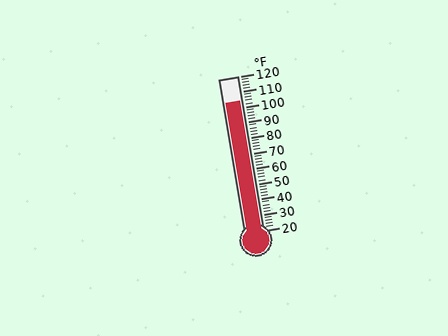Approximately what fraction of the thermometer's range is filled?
The thermometer is filled to approximately 85% of its range.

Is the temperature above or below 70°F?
The temperature is above 70°F.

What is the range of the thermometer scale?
The thermometer scale ranges from 20°F to 120°F.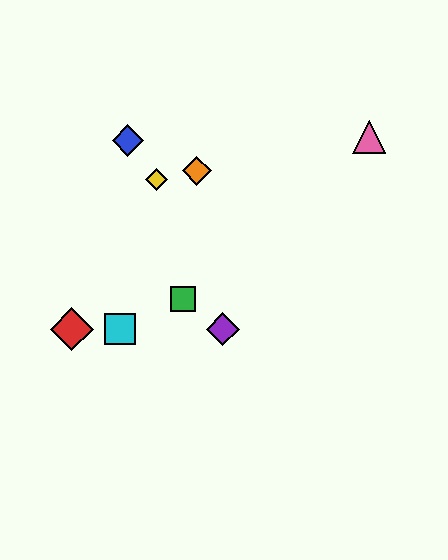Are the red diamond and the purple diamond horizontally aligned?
Yes, both are at y≈329.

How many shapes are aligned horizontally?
3 shapes (the red diamond, the purple diamond, the cyan square) are aligned horizontally.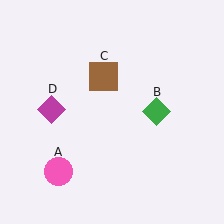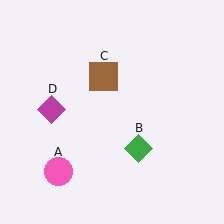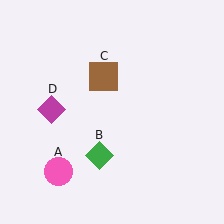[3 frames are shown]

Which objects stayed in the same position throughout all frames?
Pink circle (object A) and brown square (object C) and magenta diamond (object D) remained stationary.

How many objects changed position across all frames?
1 object changed position: green diamond (object B).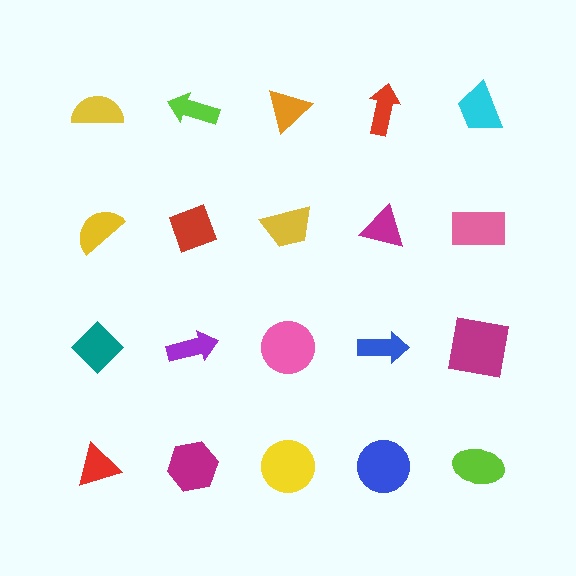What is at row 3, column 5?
A magenta square.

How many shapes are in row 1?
5 shapes.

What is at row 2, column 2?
A red diamond.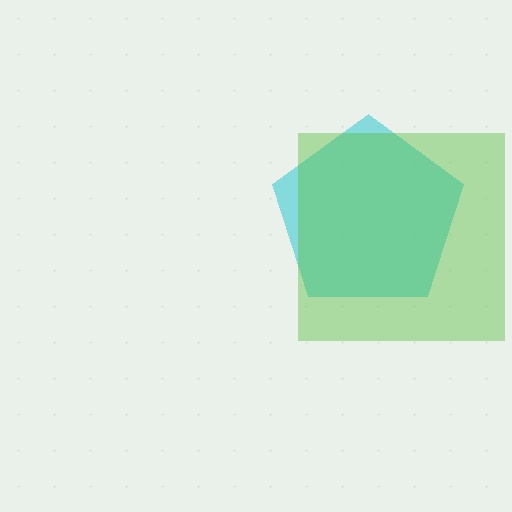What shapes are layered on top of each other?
The layered shapes are: a cyan pentagon, a lime square.